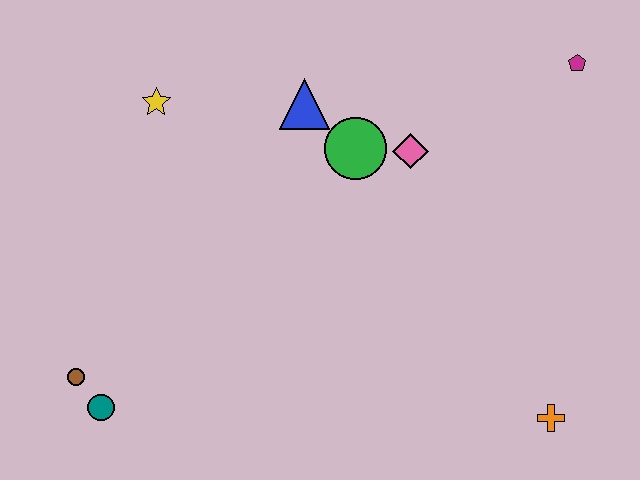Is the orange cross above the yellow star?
No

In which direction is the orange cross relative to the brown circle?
The orange cross is to the right of the brown circle.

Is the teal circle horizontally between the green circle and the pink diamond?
No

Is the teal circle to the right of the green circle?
No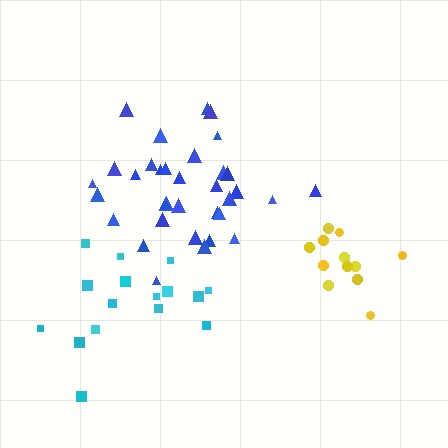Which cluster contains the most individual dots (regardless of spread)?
Blue (34).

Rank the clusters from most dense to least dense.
blue, yellow, cyan.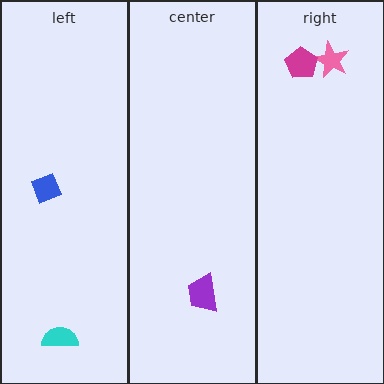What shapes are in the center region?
The purple trapezoid.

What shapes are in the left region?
The cyan semicircle, the blue diamond.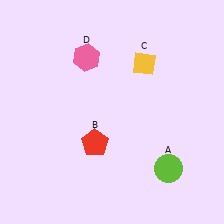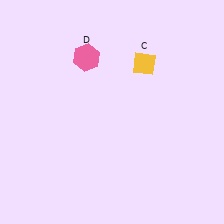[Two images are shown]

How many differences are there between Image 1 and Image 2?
There are 2 differences between the two images.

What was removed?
The red pentagon (B), the lime circle (A) were removed in Image 2.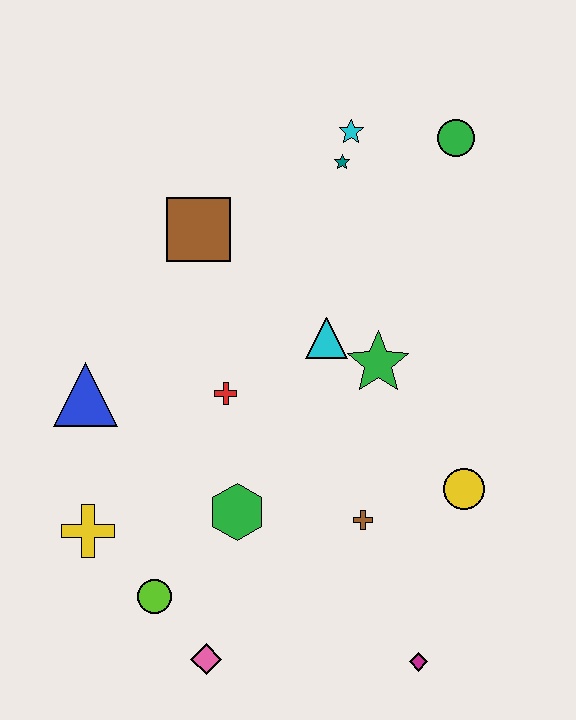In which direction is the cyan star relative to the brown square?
The cyan star is to the right of the brown square.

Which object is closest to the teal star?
The cyan star is closest to the teal star.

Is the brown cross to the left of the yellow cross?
No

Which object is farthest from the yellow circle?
The blue triangle is farthest from the yellow circle.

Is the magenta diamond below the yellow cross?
Yes